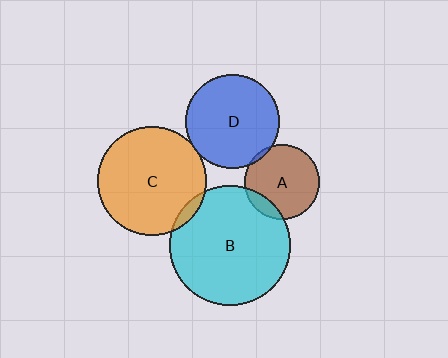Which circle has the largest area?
Circle B (cyan).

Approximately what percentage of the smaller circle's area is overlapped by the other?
Approximately 10%.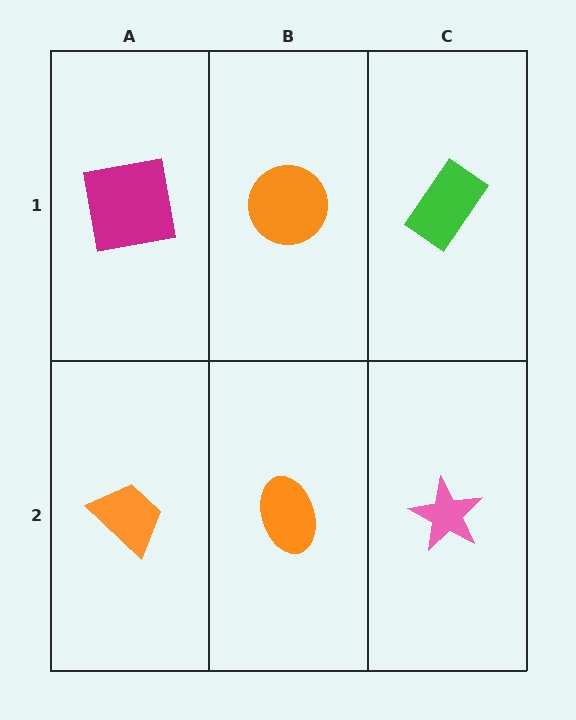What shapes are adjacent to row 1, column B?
An orange ellipse (row 2, column B), a magenta square (row 1, column A), a green rectangle (row 1, column C).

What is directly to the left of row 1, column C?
An orange circle.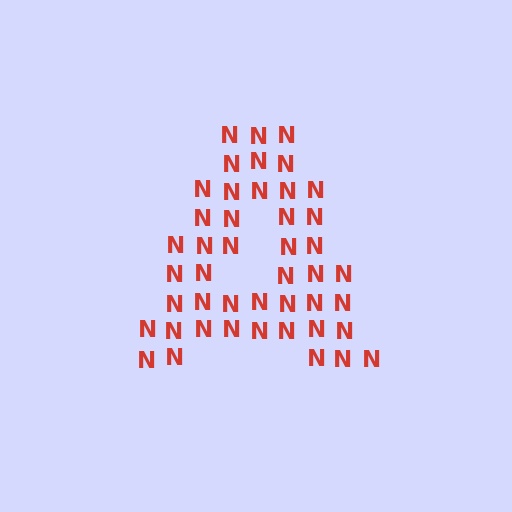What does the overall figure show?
The overall figure shows the letter A.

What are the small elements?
The small elements are letter N's.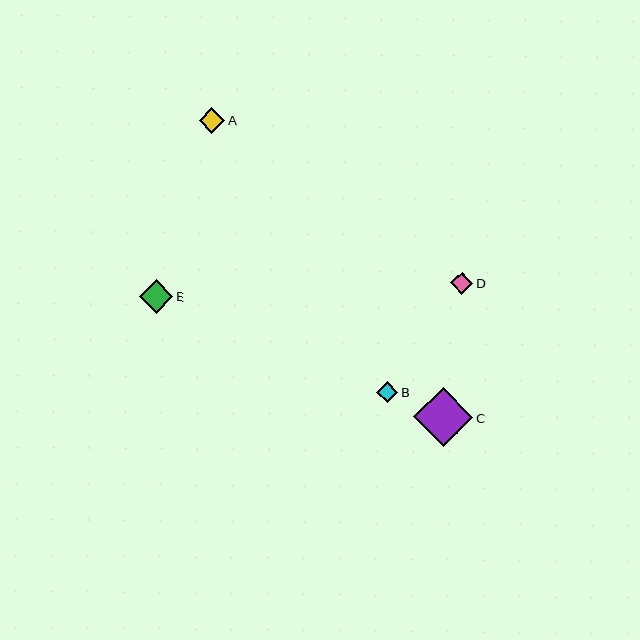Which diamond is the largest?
Diamond C is the largest with a size of approximately 59 pixels.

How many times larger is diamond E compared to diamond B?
Diamond E is approximately 1.6 times the size of diamond B.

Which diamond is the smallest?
Diamond B is the smallest with a size of approximately 21 pixels.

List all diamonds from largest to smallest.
From largest to smallest: C, E, A, D, B.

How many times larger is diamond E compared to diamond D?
Diamond E is approximately 1.6 times the size of diamond D.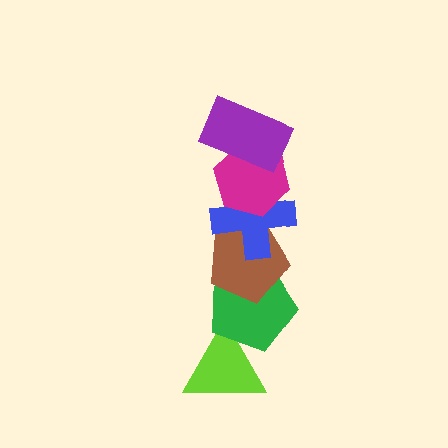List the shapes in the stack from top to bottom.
From top to bottom: the purple rectangle, the magenta hexagon, the blue cross, the brown pentagon, the green pentagon, the lime triangle.